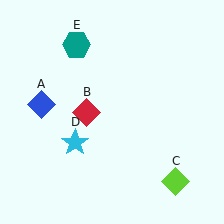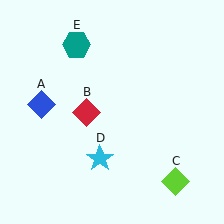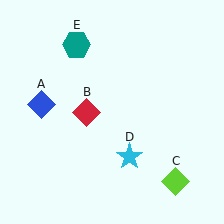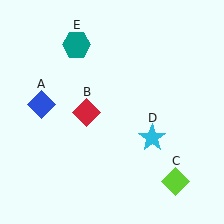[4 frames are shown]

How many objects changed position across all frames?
1 object changed position: cyan star (object D).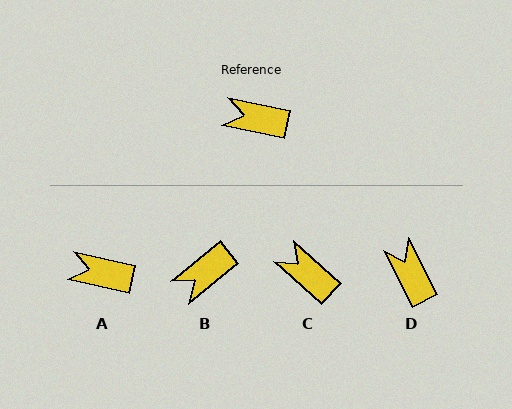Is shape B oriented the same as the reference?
No, it is off by about 52 degrees.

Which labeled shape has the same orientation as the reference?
A.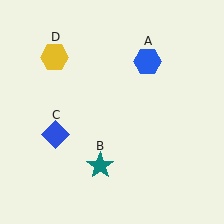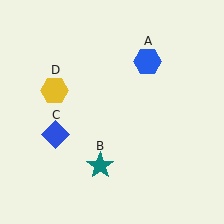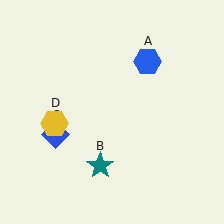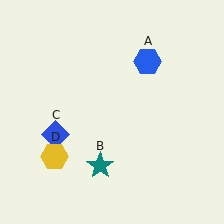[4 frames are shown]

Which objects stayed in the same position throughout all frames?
Blue hexagon (object A) and teal star (object B) and blue diamond (object C) remained stationary.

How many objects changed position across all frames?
1 object changed position: yellow hexagon (object D).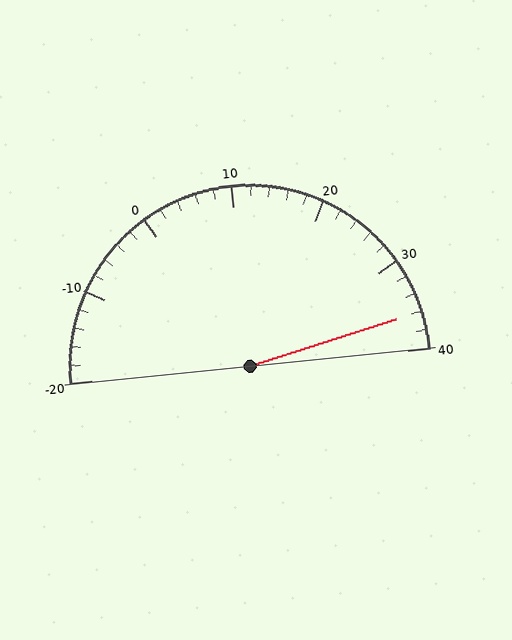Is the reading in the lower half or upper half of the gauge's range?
The reading is in the upper half of the range (-20 to 40).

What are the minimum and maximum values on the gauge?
The gauge ranges from -20 to 40.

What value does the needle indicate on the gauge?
The needle indicates approximately 36.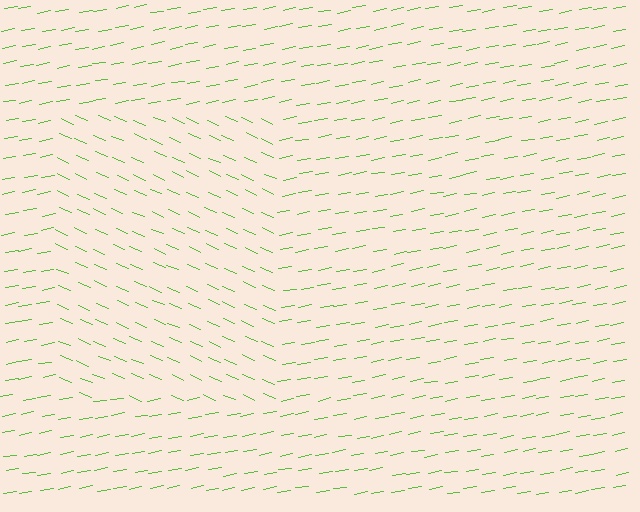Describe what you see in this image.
The image is filled with small lime line segments. A rectangle region in the image has lines oriented differently from the surrounding lines, creating a visible texture boundary.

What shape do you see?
I see a rectangle.